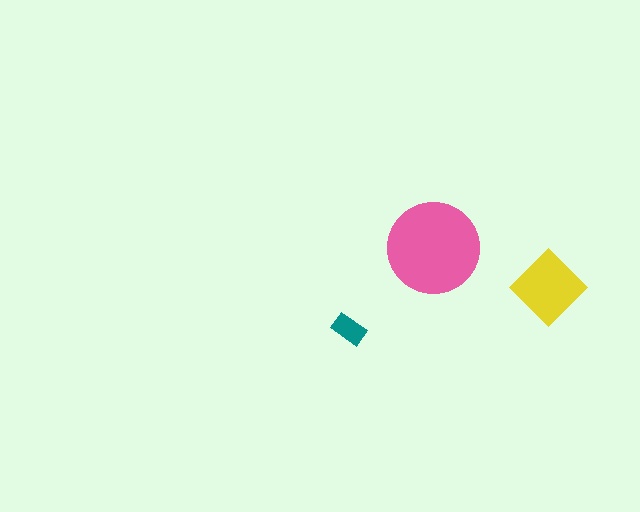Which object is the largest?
The pink circle.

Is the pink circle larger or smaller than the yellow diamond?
Larger.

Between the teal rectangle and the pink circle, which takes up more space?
The pink circle.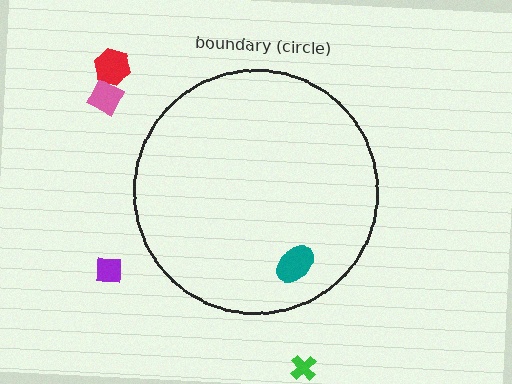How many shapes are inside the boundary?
1 inside, 4 outside.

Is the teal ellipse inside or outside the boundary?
Inside.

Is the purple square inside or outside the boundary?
Outside.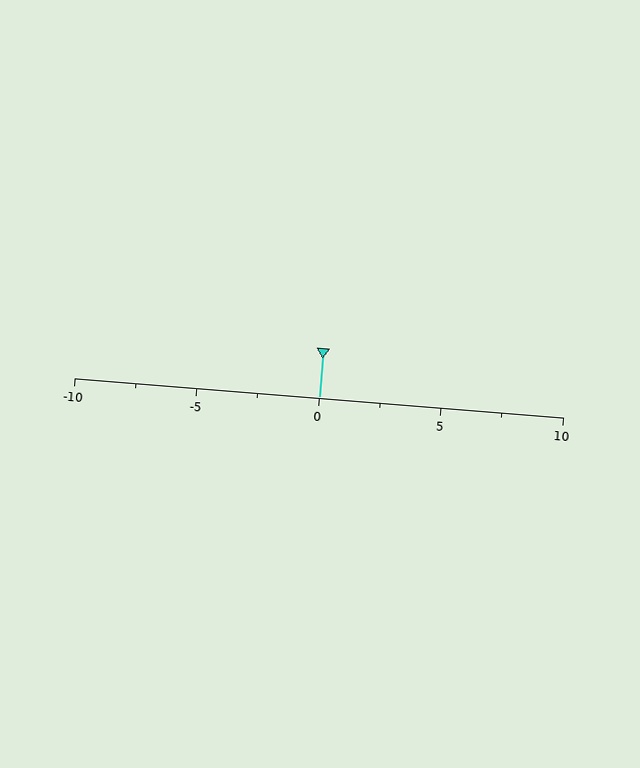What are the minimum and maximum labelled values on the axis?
The axis runs from -10 to 10.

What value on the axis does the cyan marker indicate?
The marker indicates approximately 0.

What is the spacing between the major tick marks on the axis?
The major ticks are spaced 5 apart.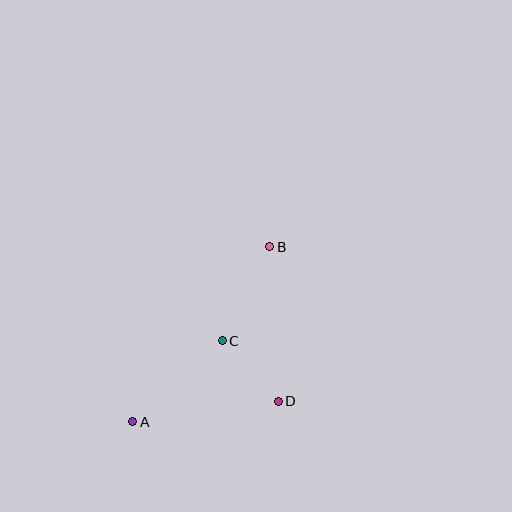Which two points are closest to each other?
Points C and D are closest to each other.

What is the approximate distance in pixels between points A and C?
The distance between A and C is approximately 121 pixels.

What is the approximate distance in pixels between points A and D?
The distance between A and D is approximately 147 pixels.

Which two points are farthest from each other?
Points A and B are farthest from each other.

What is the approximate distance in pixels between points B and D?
The distance between B and D is approximately 155 pixels.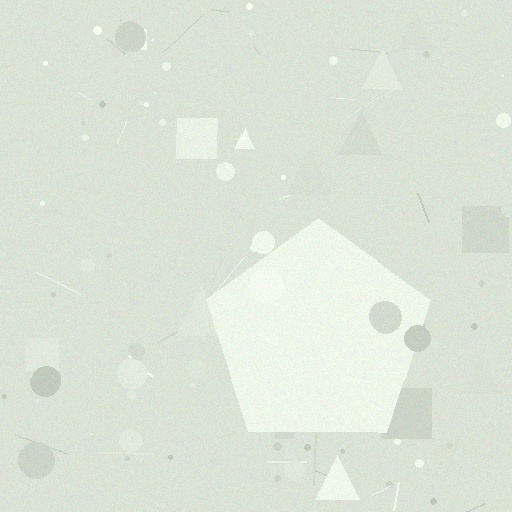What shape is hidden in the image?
A pentagon is hidden in the image.